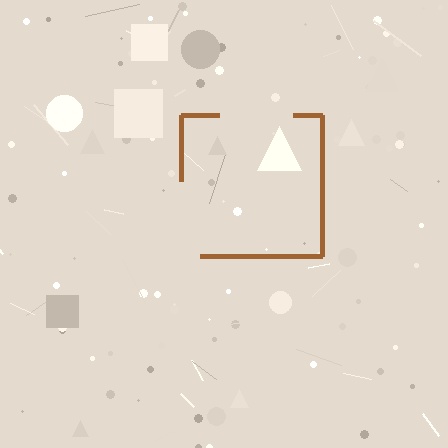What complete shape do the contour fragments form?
The contour fragments form a square.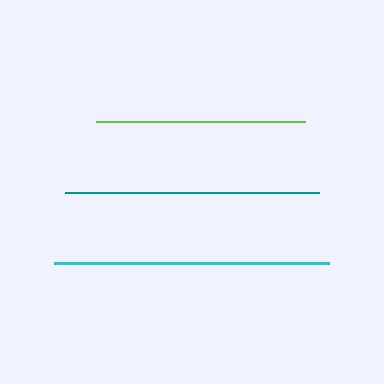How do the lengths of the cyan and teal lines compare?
The cyan and teal lines are approximately the same length.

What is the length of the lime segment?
The lime segment is approximately 209 pixels long.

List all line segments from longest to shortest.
From longest to shortest: cyan, teal, lime.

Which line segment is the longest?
The cyan line is the longest at approximately 275 pixels.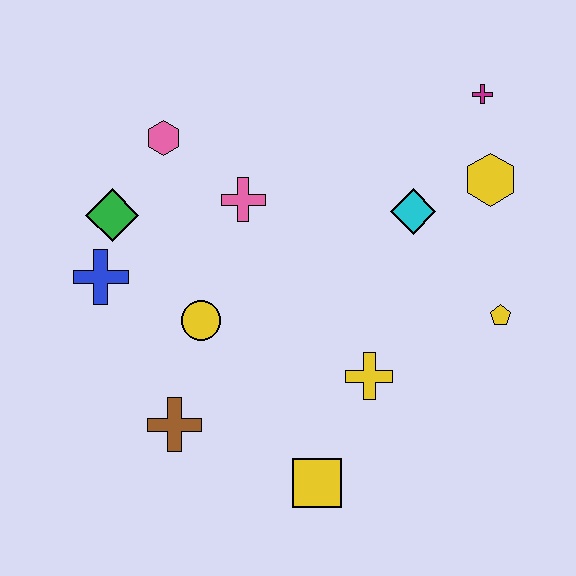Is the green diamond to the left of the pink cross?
Yes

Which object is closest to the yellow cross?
The yellow square is closest to the yellow cross.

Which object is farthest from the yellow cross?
The pink hexagon is farthest from the yellow cross.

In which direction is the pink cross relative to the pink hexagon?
The pink cross is to the right of the pink hexagon.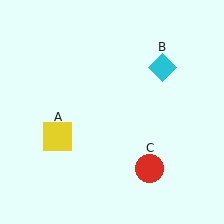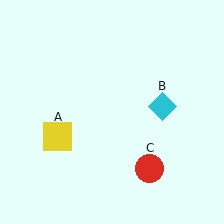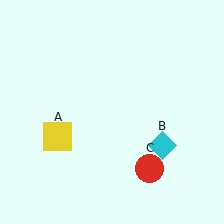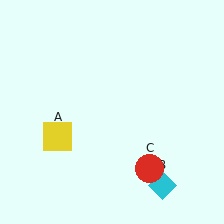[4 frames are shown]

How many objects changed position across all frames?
1 object changed position: cyan diamond (object B).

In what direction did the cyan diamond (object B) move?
The cyan diamond (object B) moved down.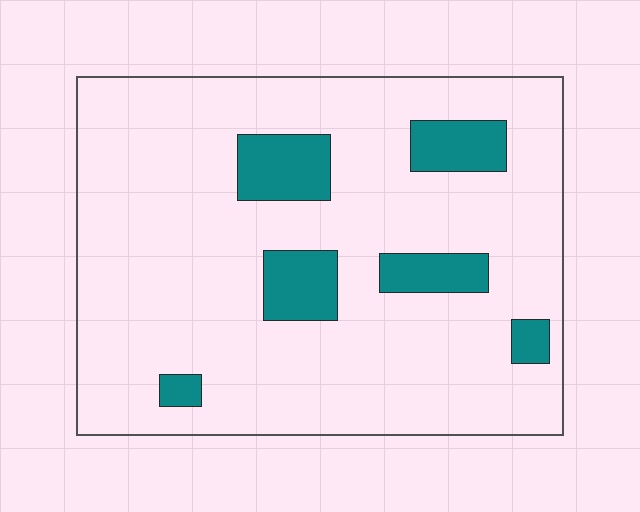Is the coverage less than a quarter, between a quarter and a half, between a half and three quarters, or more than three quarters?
Less than a quarter.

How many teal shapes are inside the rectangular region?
6.